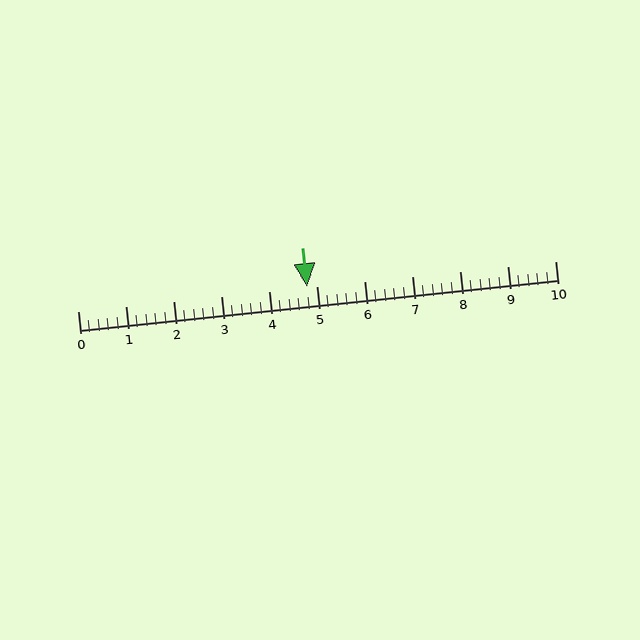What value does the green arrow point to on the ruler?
The green arrow points to approximately 4.8.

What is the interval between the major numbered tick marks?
The major tick marks are spaced 1 units apart.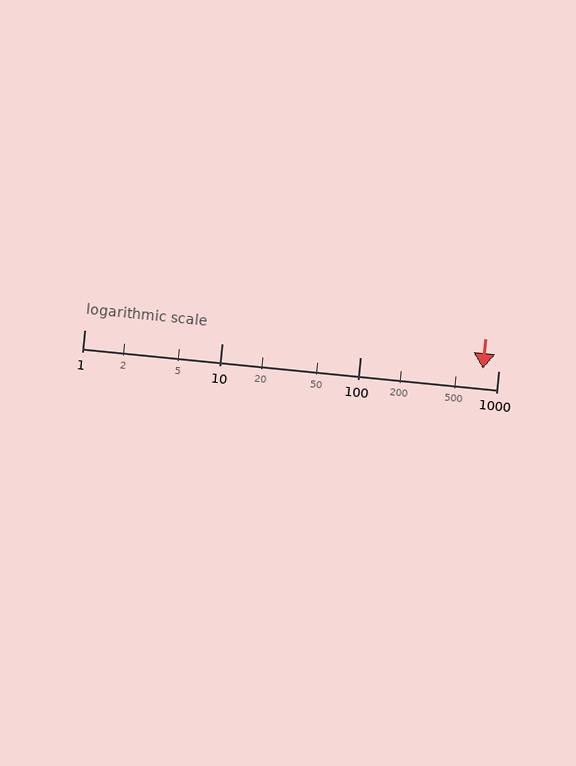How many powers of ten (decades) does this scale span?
The scale spans 3 decades, from 1 to 1000.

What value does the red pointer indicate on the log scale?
The pointer indicates approximately 770.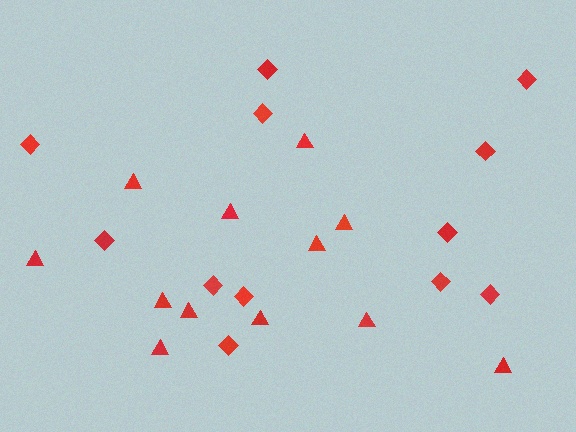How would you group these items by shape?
There are 2 groups: one group of diamonds (12) and one group of triangles (12).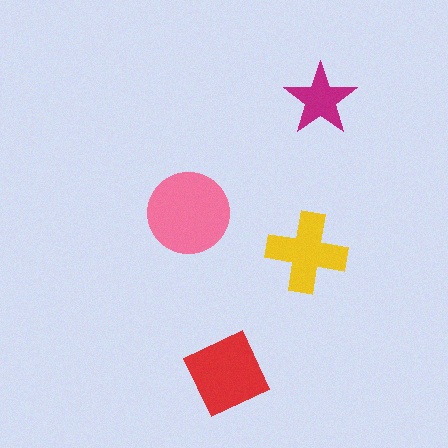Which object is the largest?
The pink circle.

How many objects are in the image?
There are 4 objects in the image.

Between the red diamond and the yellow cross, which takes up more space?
The red diamond.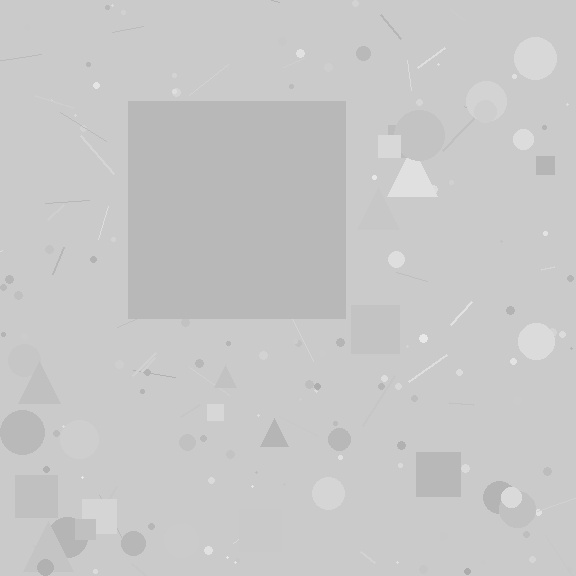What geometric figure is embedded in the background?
A square is embedded in the background.